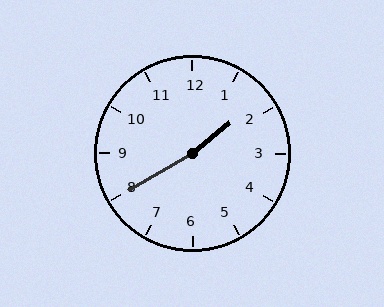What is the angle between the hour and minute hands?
Approximately 170 degrees.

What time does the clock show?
1:40.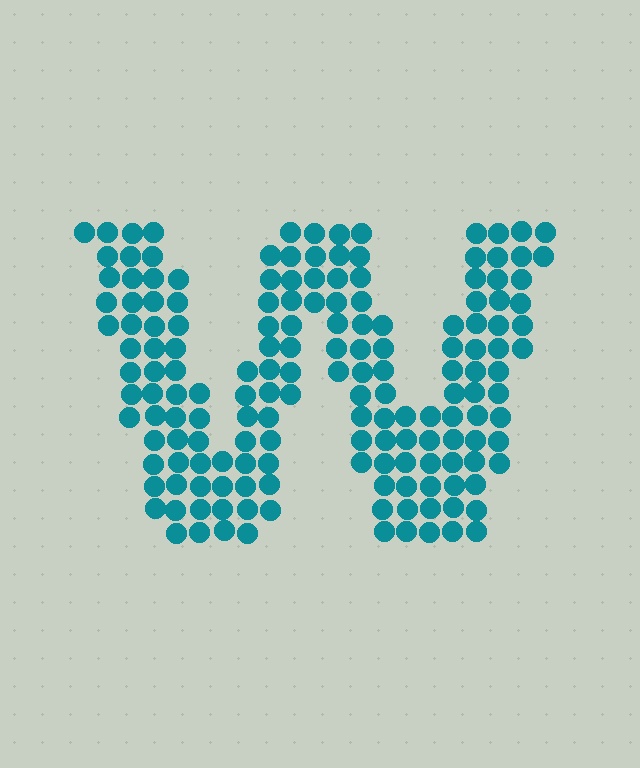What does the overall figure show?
The overall figure shows the letter W.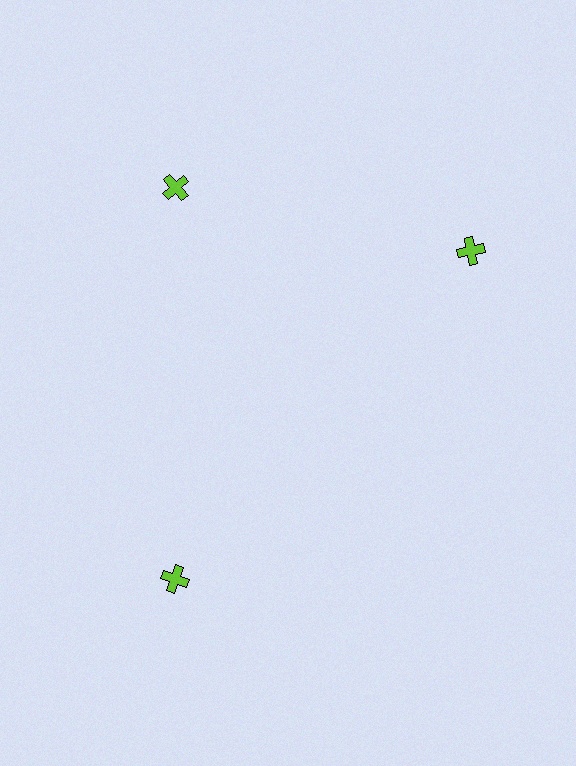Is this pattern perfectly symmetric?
No. The 3 lime crosses are arranged in a ring, but one element near the 3 o'clock position is rotated out of alignment along the ring, breaking the 3-fold rotational symmetry.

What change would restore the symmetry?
The symmetry would be restored by rotating it back into even spacing with its neighbors so that all 3 crosses sit at equal angles and equal distance from the center.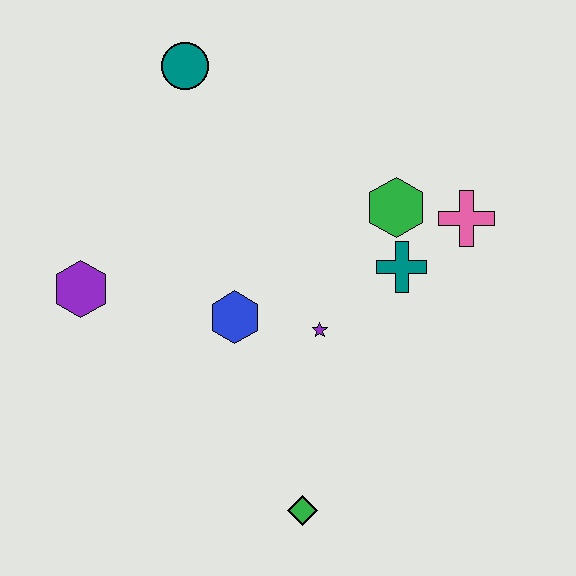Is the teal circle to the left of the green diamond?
Yes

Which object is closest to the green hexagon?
The teal cross is closest to the green hexagon.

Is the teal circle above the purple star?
Yes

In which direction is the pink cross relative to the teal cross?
The pink cross is to the right of the teal cross.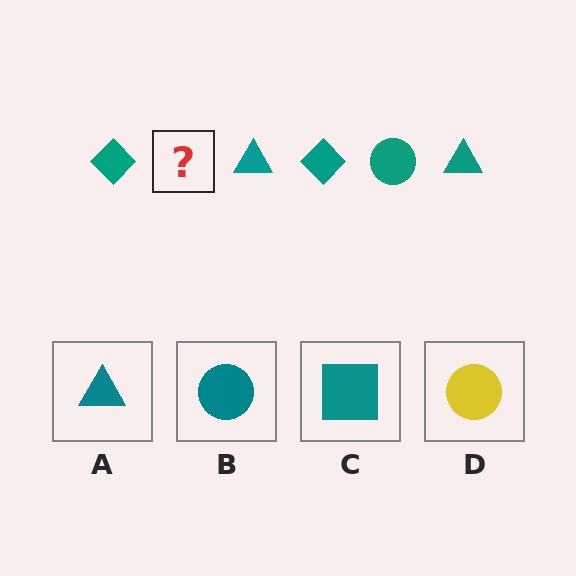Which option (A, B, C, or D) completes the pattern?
B.